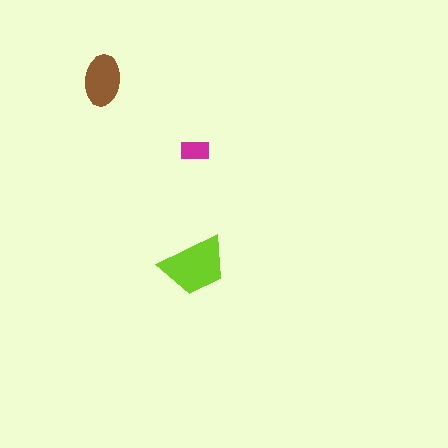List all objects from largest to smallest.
The lime trapezoid, the brown ellipse, the magenta rectangle.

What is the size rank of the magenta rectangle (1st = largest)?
3rd.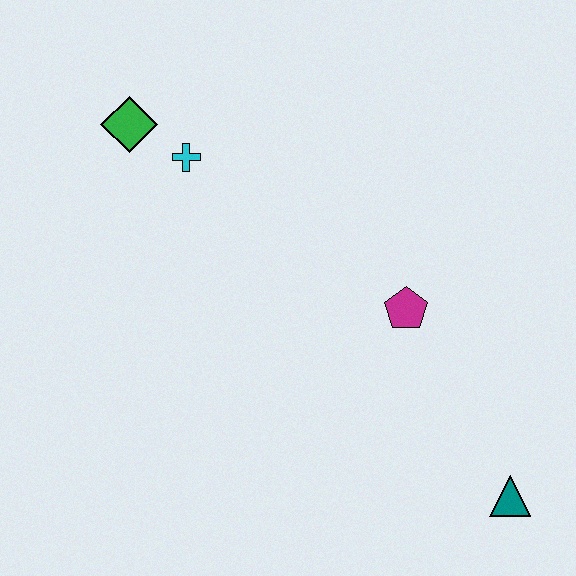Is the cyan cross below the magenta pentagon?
No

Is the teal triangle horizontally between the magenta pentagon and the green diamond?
No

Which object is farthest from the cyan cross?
The teal triangle is farthest from the cyan cross.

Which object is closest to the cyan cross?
The green diamond is closest to the cyan cross.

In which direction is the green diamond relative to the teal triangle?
The green diamond is to the left of the teal triangle.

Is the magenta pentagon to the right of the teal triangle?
No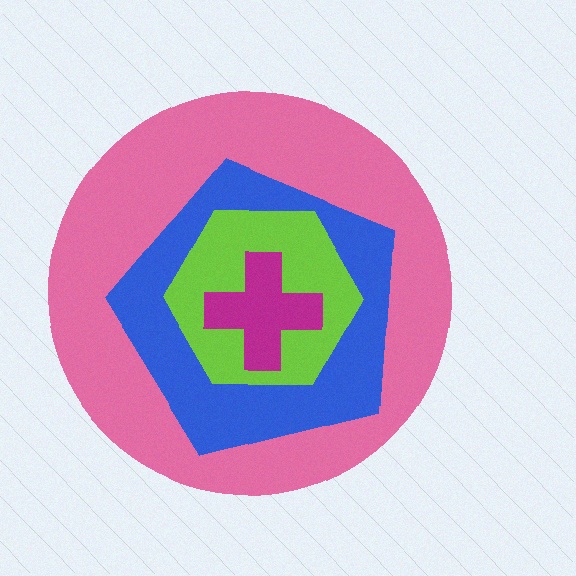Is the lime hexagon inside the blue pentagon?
Yes.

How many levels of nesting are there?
4.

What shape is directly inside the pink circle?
The blue pentagon.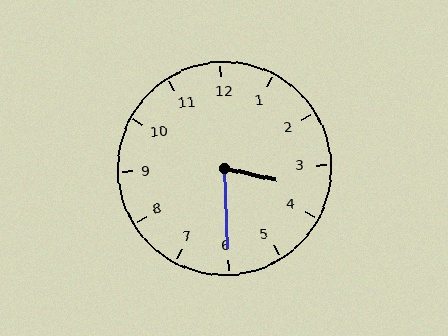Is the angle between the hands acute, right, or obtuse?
It is acute.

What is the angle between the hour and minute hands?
Approximately 75 degrees.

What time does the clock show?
3:30.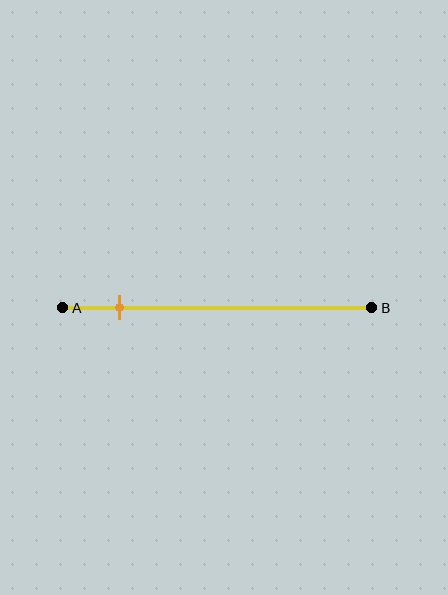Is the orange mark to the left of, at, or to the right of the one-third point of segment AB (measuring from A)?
The orange mark is to the left of the one-third point of segment AB.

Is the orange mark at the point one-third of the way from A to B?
No, the mark is at about 20% from A, not at the 33% one-third point.